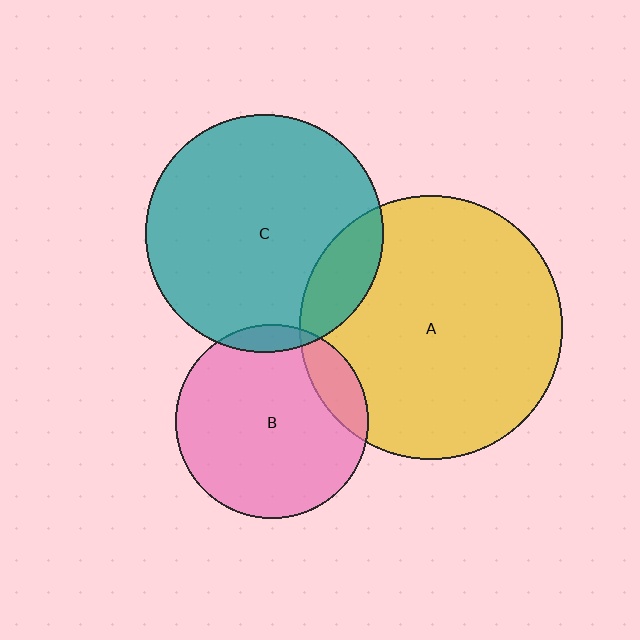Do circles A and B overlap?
Yes.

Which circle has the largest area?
Circle A (yellow).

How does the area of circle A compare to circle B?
Approximately 1.9 times.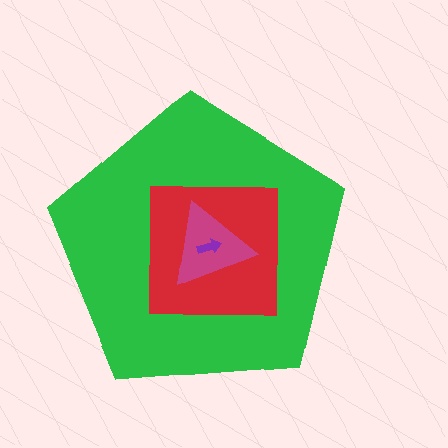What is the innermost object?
The purple arrow.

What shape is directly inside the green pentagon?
The red square.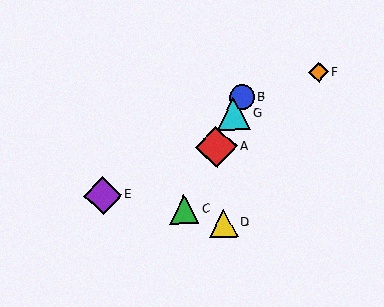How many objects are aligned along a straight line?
4 objects (A, B, C, G) are aligned along a straight line.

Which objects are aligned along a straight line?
Objects A, B, C, G are aligned along a straight line.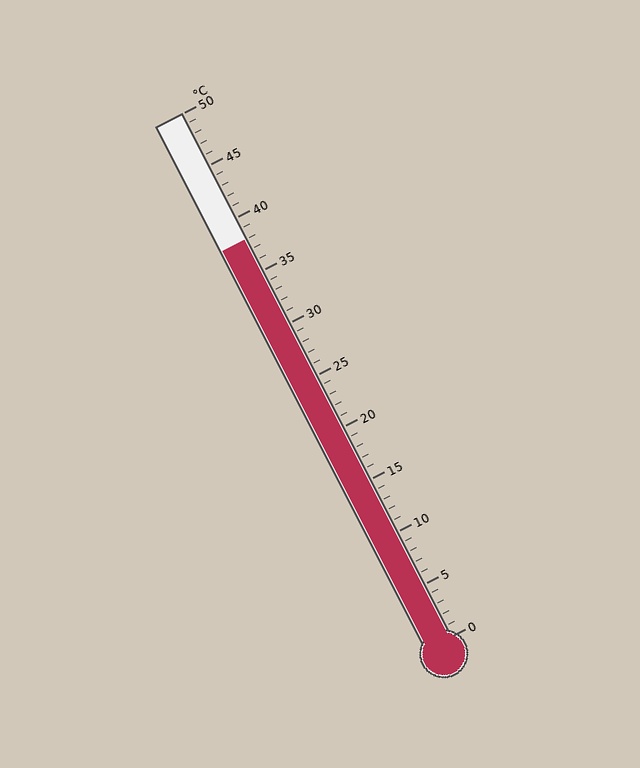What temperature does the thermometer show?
The thermometer shows approximately 38°C.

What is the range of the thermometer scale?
The thermometer scale ranges from 0°C to 50°C.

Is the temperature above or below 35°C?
The temperature is above 35°C.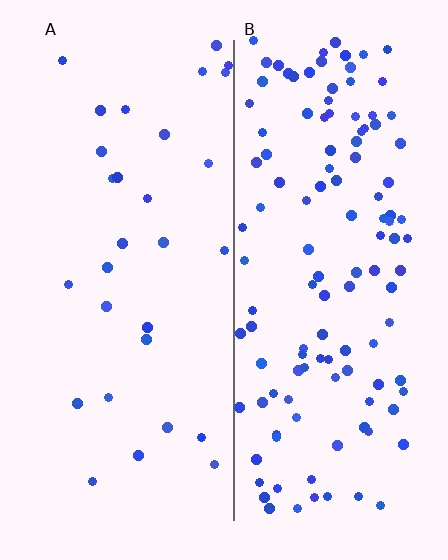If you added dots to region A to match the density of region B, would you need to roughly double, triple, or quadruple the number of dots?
Approximately quadruple.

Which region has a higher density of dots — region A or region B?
B (the right).